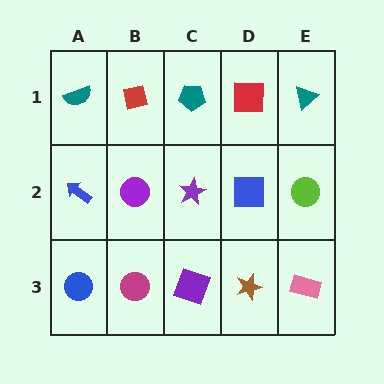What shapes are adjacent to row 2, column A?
A teal semicircle (row 1, column A), a blue circle (row 3, column A), a purple circle (row 2, column B).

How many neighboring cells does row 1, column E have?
2.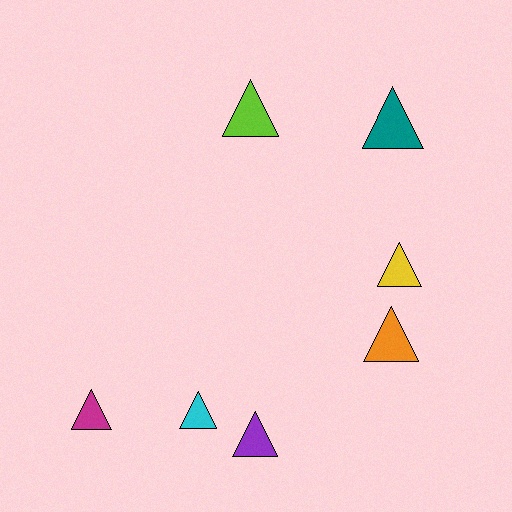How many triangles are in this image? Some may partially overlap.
There are 7 triangles.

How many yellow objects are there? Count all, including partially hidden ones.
There is 1 yellow object.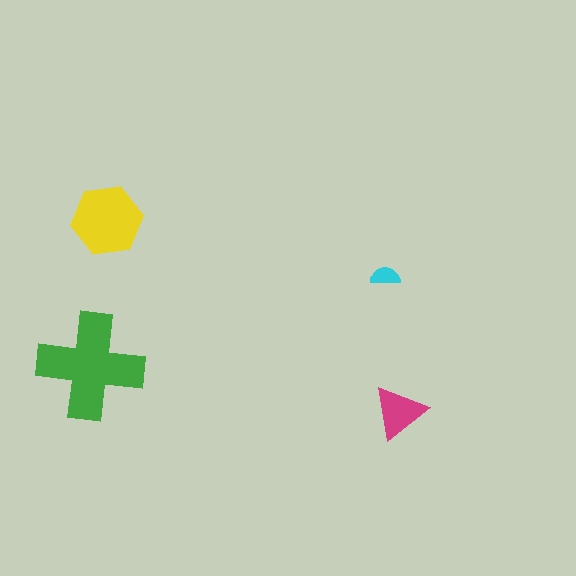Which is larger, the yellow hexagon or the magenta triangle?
The yellow hexagon.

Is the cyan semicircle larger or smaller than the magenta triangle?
Smaller.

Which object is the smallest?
The cyan semicircle.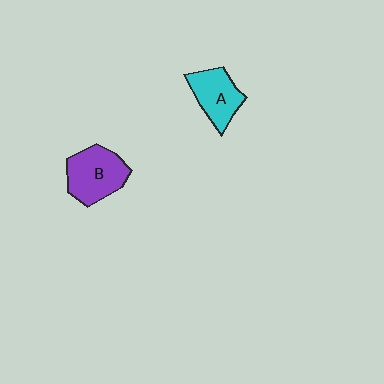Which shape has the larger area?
Shape B (purple).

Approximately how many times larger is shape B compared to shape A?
Approximately 1.2 times.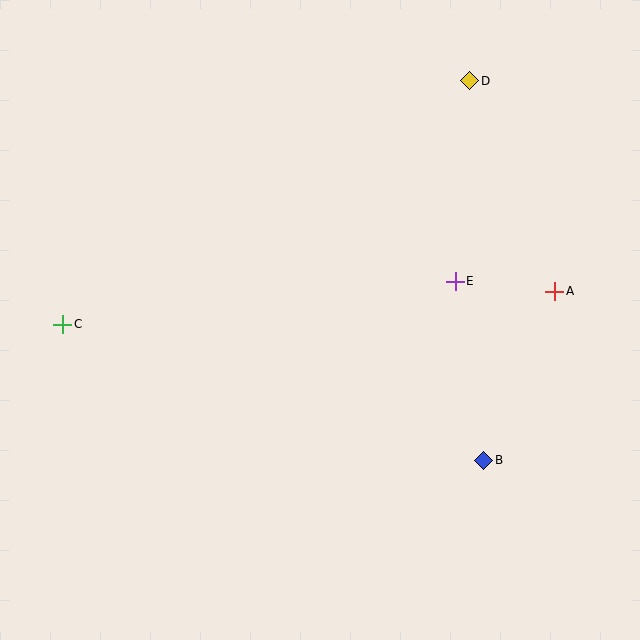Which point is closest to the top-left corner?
Point C is closest to the top-left corner.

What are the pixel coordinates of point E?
Point E is at (455, 281).